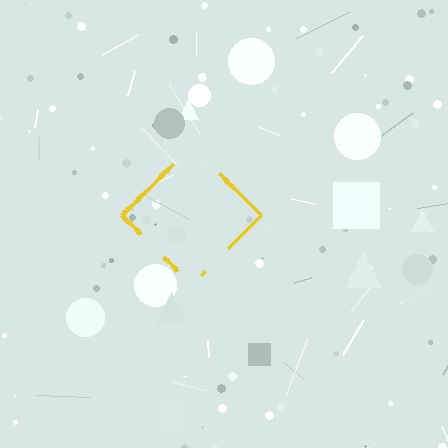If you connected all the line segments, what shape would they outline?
They would outline a diamond.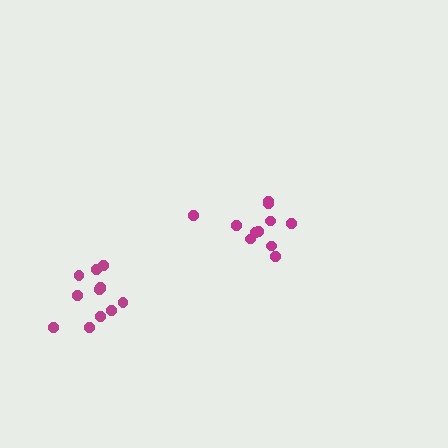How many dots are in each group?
Group 1: 12 dots, Group 2: 11 dots (23 total).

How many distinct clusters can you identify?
There are 2 distinct clusters.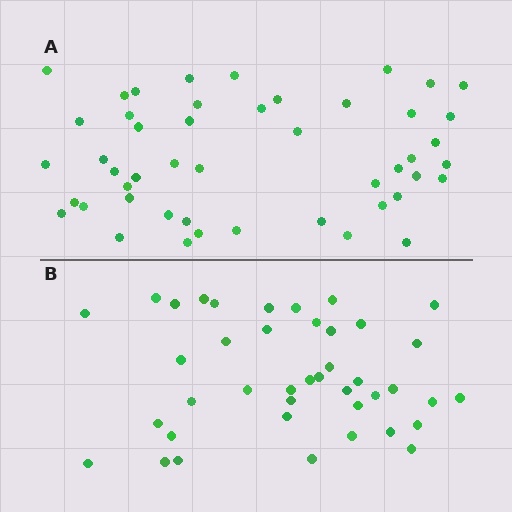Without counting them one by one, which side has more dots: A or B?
Region A (the top region) has more dots.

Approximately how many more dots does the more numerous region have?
Region A has roughly 8 or so more dots than region B.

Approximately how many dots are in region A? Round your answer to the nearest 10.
About 50 dots. (The exact count is 48, which rounds to 50.)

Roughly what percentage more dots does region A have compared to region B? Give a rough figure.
About 15% more.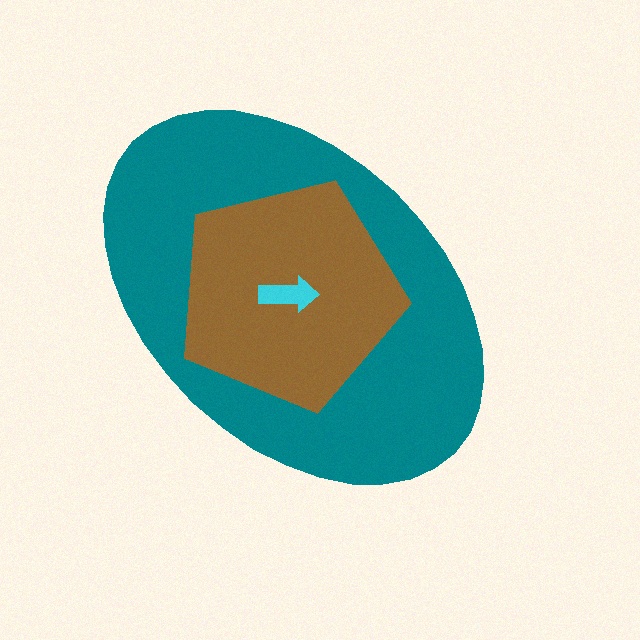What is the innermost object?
The cyan arrow.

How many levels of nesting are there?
3.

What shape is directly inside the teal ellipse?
The brown pentagon.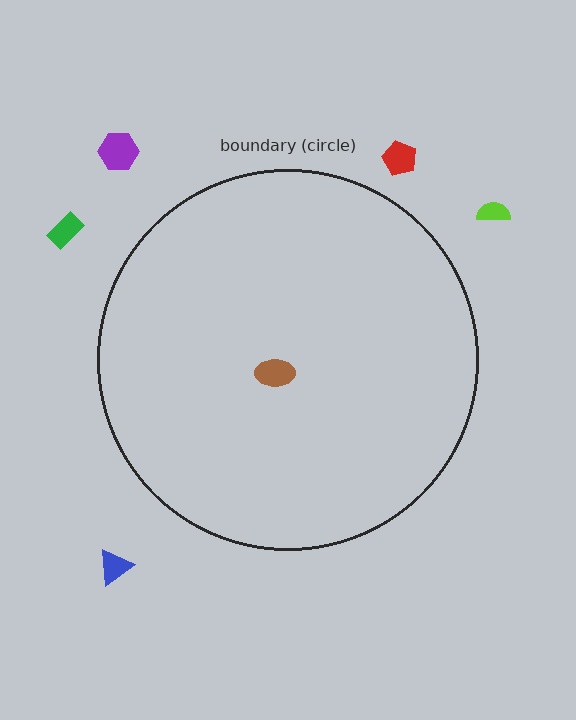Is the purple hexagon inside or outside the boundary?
Outside.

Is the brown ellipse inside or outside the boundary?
Inside.